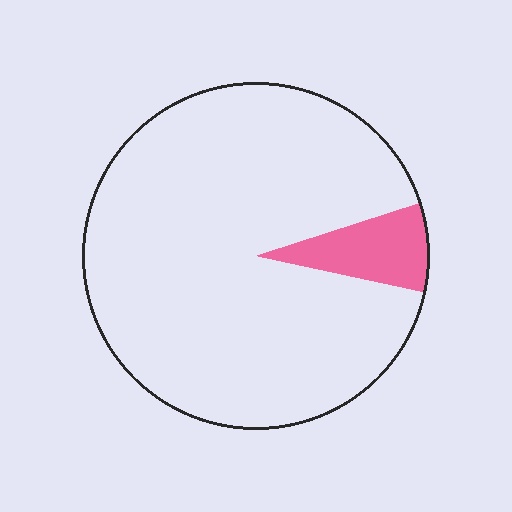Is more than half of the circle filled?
No.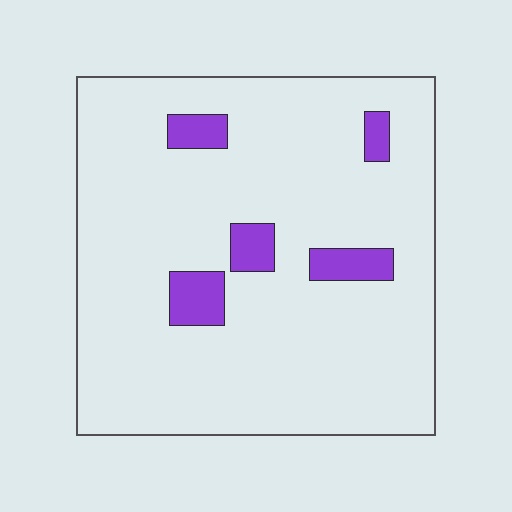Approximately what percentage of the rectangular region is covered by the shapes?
Approximately 10%.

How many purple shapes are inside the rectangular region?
5.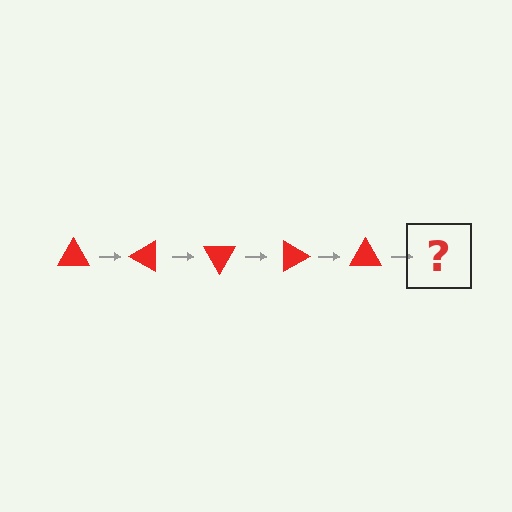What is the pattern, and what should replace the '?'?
The pattern is that the triangle rotates 30 degrees each step. The '?' should be a red triangle rotated 150 degrees.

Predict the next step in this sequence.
The next step is a red triangle rotated 150 degrees.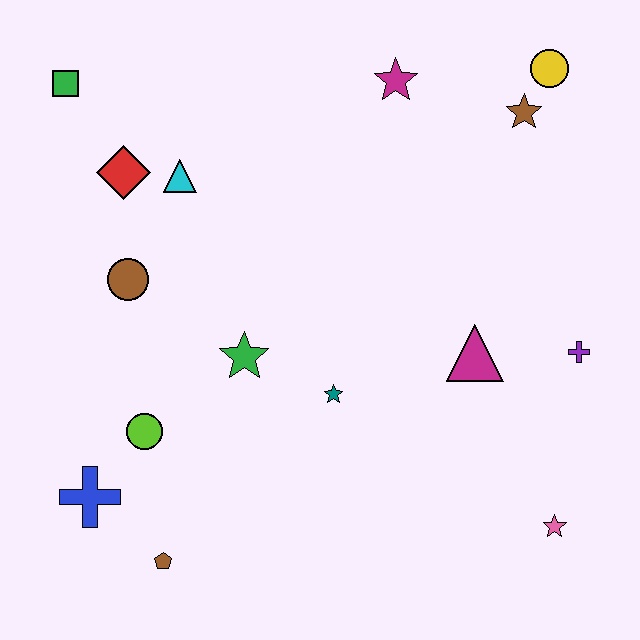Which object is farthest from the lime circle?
The yellow circle is farthest from the lime circle.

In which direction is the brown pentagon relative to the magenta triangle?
The brown pentagon is to the left of the magenta triangle.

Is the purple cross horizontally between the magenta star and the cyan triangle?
No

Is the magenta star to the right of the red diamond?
Yes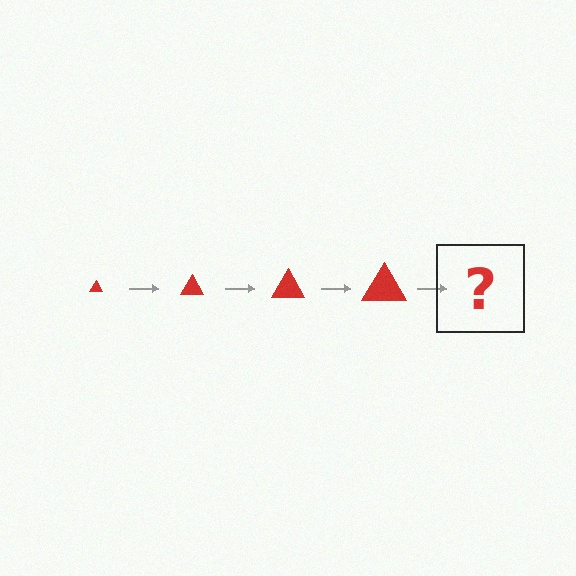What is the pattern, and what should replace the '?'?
The pattern is that the triangle gets progressively larger each step. The '?' should be a red triangle, larger than the previous one.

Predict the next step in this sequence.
The next step is a red triangle, larger than the previous one.